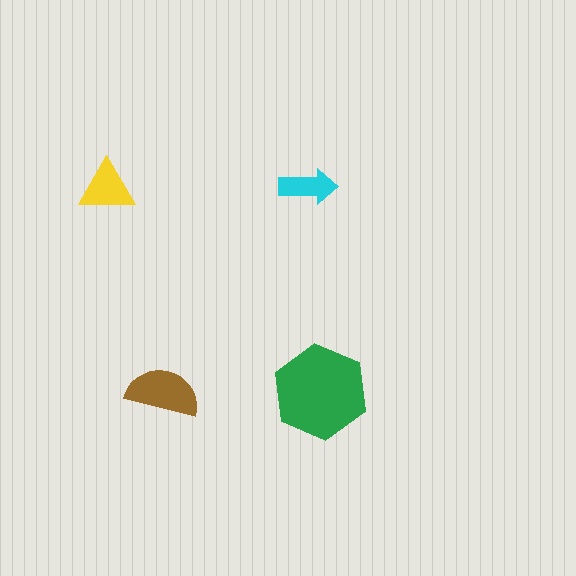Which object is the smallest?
The cyan arrow.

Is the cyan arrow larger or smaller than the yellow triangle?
Smaller.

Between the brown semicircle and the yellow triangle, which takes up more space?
The brown semicircle.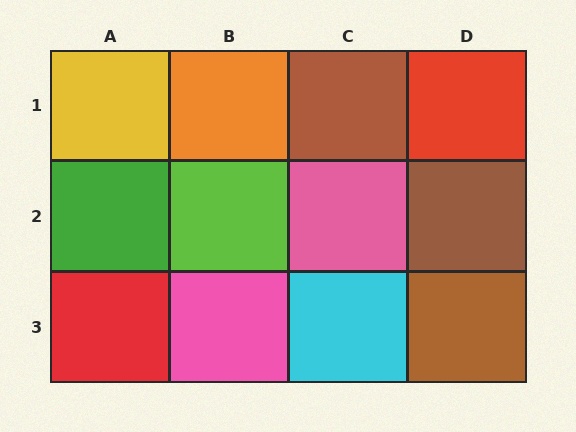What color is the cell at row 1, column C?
Brown.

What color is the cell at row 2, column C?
Pink.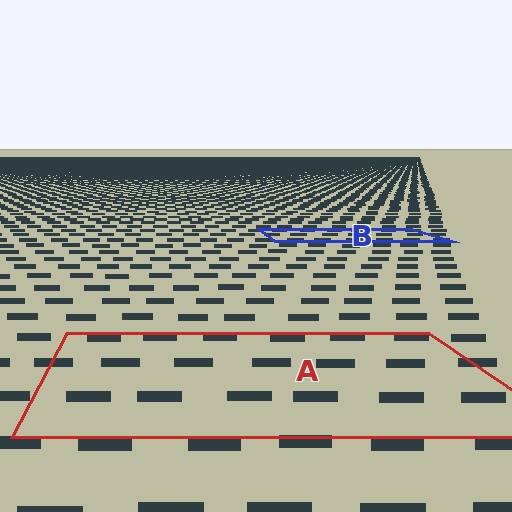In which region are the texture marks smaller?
The texture marks are smaller in region B, because it is farther away.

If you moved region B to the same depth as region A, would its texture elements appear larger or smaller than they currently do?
They would appear larger. At a closer depth, the same texture elements are projected at a bigger on-screen size.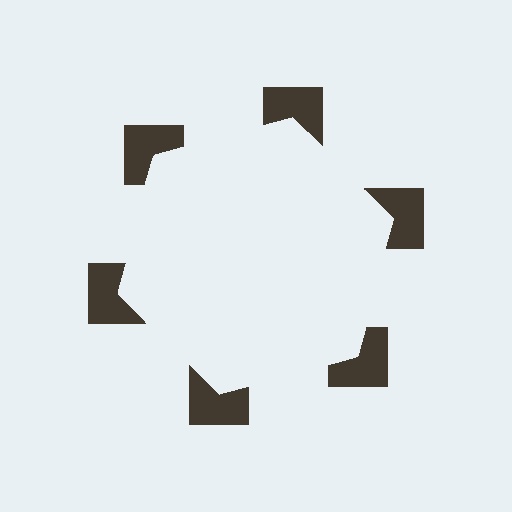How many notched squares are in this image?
There are 6 — one at each vertex of the illusory hexagon.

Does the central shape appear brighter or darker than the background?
It typically appears slightly brighter than the background, even though no actual brightness change is drawn.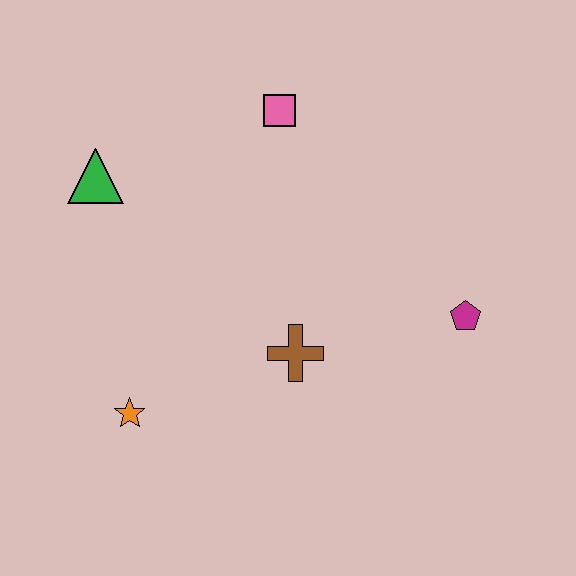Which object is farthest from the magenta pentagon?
The green triangle is farthest from the magenta pentagon.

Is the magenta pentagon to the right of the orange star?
Yes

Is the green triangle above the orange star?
Yes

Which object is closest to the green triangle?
The pink square is closest to the green triangle.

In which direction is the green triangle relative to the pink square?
The green triangle is to the left of the pink square.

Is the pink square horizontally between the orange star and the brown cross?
Yes